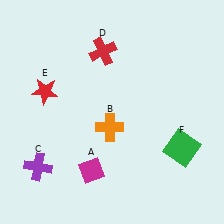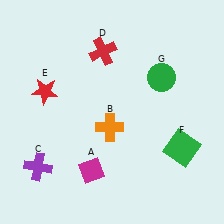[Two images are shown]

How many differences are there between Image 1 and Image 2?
There is 1 difference between the two images.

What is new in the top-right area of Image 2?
A green circle (G) was added in the top-right area of Image 2.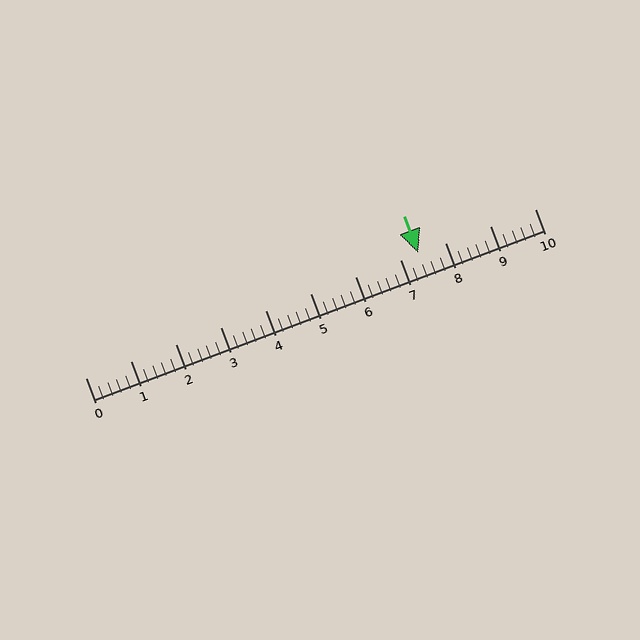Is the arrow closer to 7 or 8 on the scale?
The arrow is closer to 7.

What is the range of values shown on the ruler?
The ruler shows values from 0 to 10.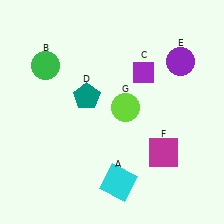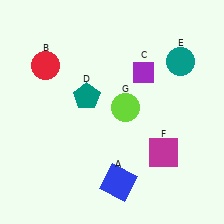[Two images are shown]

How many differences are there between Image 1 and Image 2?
There are 3 differences between the two images.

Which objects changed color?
A changed from cyan to blue. B changed from green to red. E changed from purple to teal.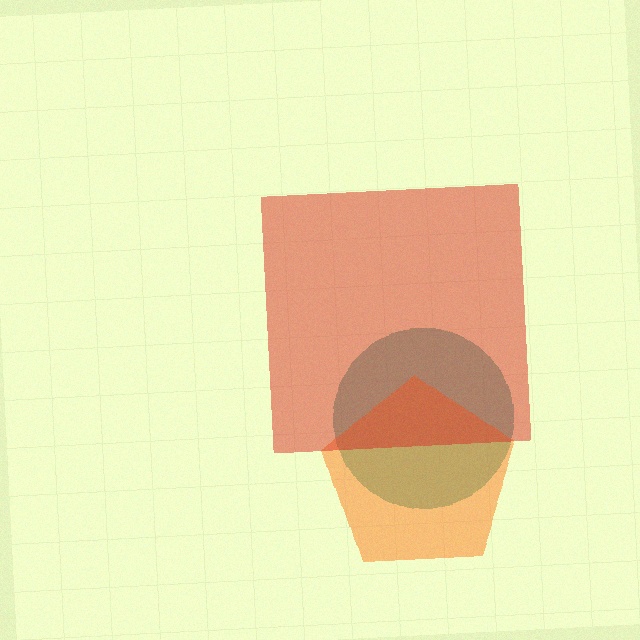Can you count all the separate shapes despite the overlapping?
Yes, there are 3 separate shapes.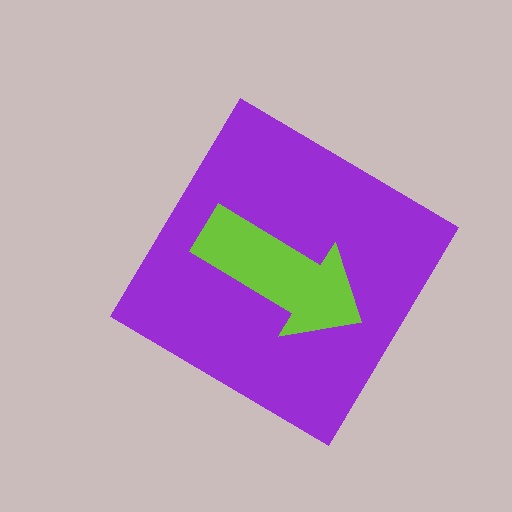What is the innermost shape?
The lime arrow.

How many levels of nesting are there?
2.